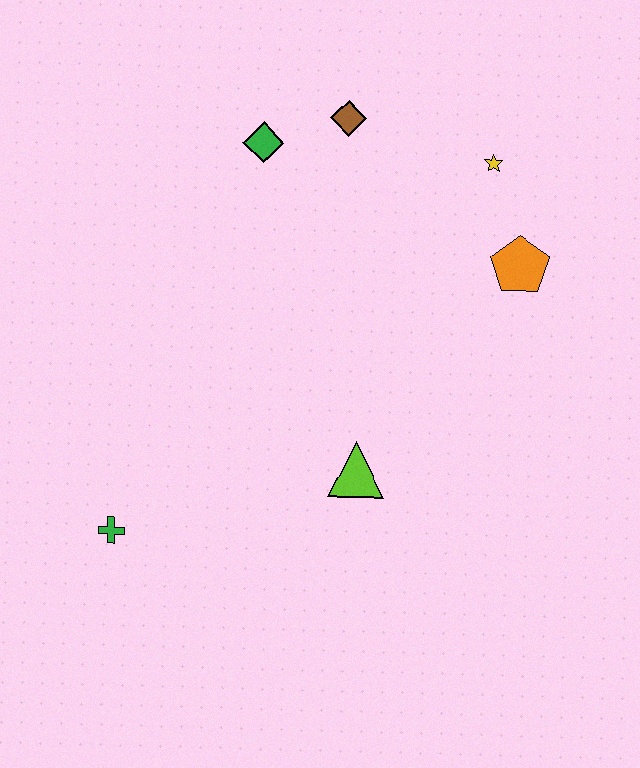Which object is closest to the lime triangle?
The green cross is closest to the lime triangle.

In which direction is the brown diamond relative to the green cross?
The brown diamond is above the green cross.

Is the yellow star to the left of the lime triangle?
No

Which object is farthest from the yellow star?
The green cross is farthest from the yellow star.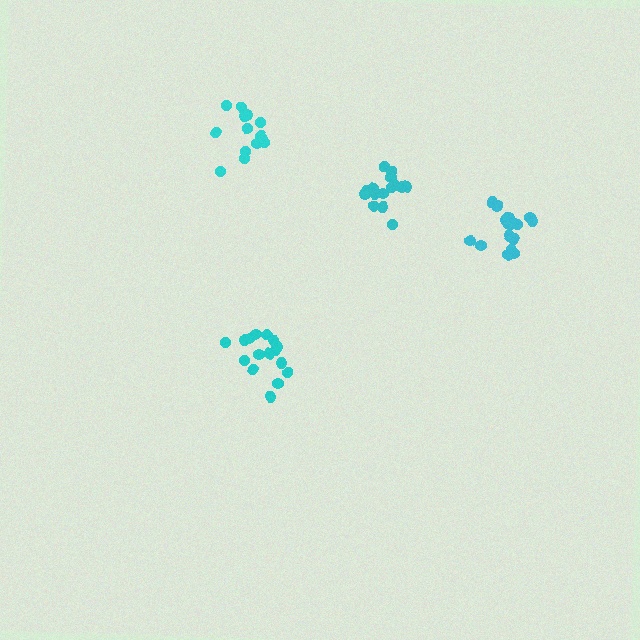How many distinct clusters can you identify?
There are 4 distinct clusters.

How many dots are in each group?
Group 1: 16 dots, Group 2: 17 dots, Group 3: 16 dots, Group 4: 14 dots (63 total).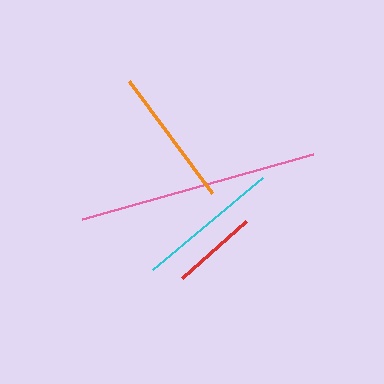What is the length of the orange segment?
The orange segment is approximately 140 pixels long.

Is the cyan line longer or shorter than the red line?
The cyan line is longer than the red line.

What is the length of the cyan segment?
The cyan segment is approximately 143 pixels long.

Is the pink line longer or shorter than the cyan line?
The pink line is longer than the cyan line.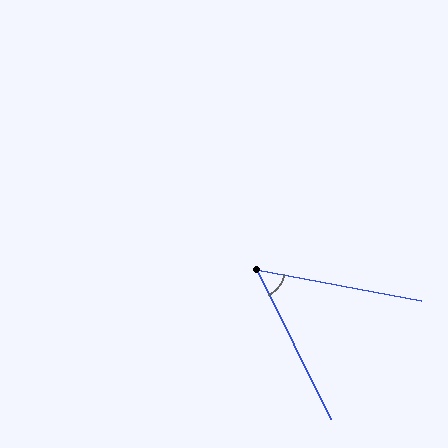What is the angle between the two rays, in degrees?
Approximately 53 degrees.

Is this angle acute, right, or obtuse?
It is acute.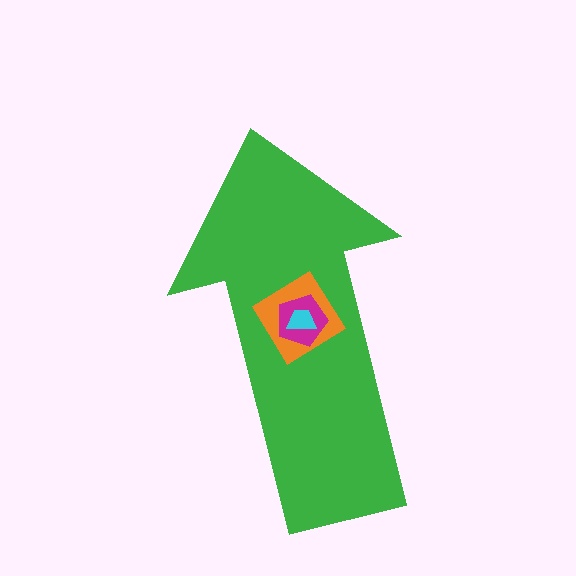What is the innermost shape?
The cyan trapezoid.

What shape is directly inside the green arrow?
The orange diamond.